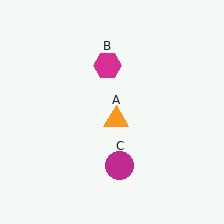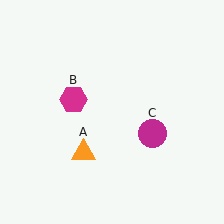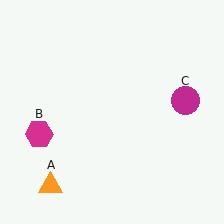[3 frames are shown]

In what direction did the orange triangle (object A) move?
The orange triangle (object A) moved down and to the left.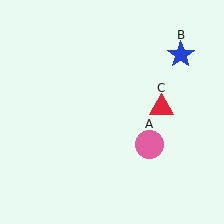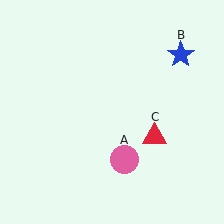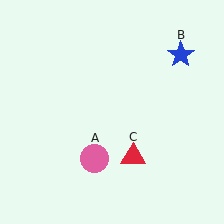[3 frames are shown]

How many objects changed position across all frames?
2 objects changed position: pink circle (object A), red triangle (object C).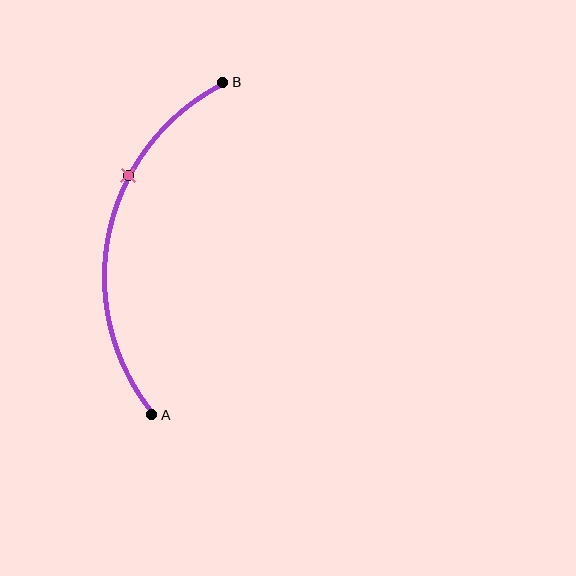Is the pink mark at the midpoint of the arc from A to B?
No. The pink mark lies on the arc but is closer to endpoint B. The arc midpoint would be at the point on the curve equidistant along the arc from both A and B.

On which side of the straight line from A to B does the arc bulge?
The arc bulges to the left of the straight line connecting A and B.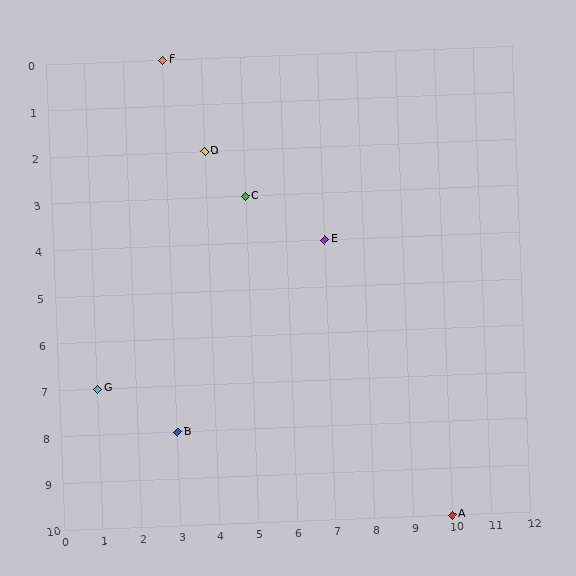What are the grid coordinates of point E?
Point E is at grid coordinates (7, 4).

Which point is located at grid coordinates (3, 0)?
Point F is at (3, 0).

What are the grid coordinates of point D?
Point D is at grid coordinates (4, 2).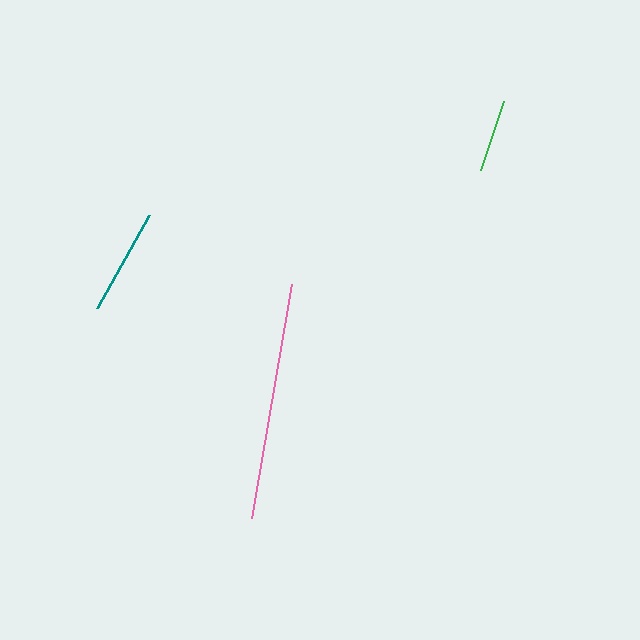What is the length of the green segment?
The green segment is approximately 73 pixels long.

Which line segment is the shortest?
The green line is the shortest at approximately 73 pixels.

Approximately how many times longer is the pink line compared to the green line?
The pink line is approximately 3.3 times the length of the green line.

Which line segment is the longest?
The pink line is the longest at approximately 237 pixels.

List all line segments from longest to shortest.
From longest to shortest: pink, teal, green.